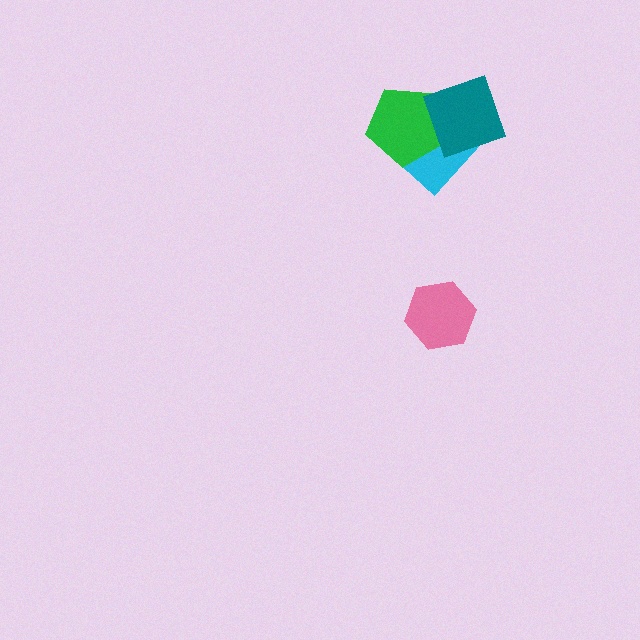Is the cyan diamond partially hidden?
Yes, it is partially covered by another shape.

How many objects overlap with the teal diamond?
2 objects overlap with the teal diamond.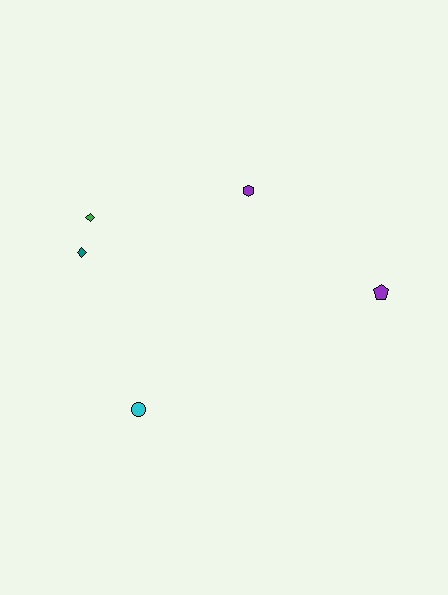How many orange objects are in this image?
There are no orange objects.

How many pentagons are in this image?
There is 1 pentagon.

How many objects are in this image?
There are 5 objects.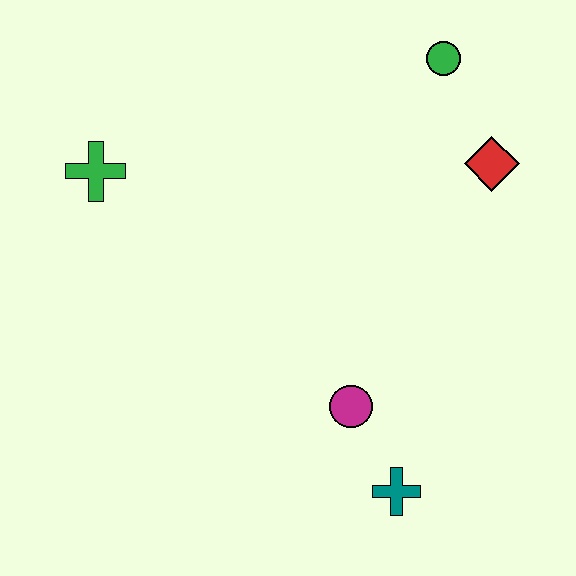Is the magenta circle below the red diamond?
Yes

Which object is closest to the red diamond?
The green circle is closest to the red diamond.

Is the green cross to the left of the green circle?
Yes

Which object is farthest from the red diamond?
The green cross is farthest from the red diamond.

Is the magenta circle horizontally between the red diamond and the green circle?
No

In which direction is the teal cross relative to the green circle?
The teal cross is below the green circle.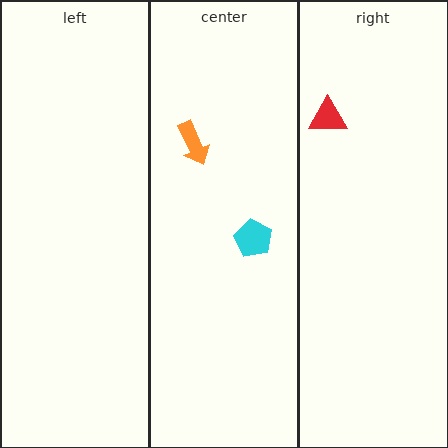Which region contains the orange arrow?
The center region.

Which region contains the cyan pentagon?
The center region.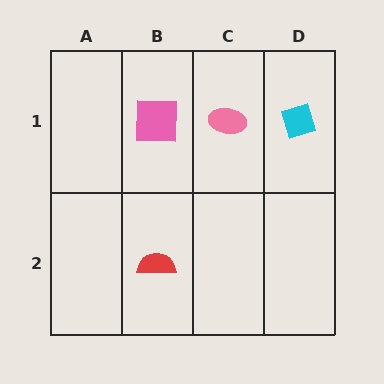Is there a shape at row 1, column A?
No, that cell is empty.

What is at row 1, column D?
A cyan diamond.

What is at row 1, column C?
A pink ellipse.